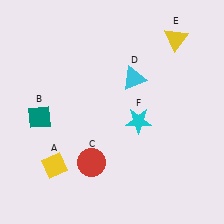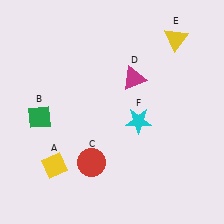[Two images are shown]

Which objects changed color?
B changed from teal to green. D changed from cyan to magenta.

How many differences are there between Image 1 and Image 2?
There are 2 differences between the two images.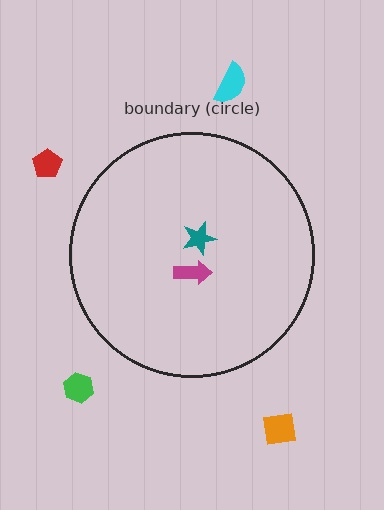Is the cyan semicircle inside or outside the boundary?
Outside.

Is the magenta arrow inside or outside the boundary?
Inside.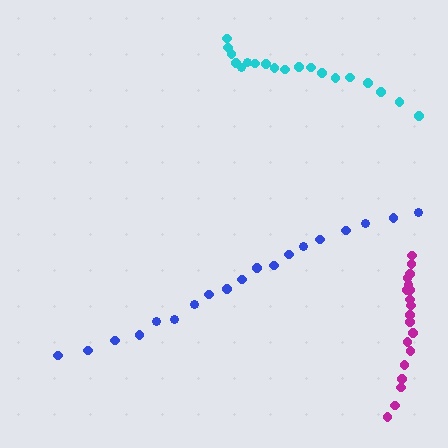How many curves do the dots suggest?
There are 3 distinct paths.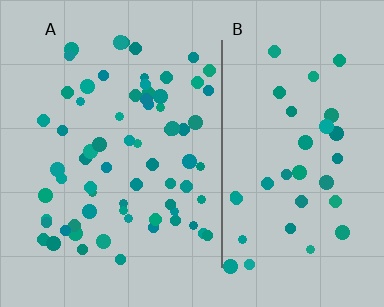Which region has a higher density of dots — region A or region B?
A (the left).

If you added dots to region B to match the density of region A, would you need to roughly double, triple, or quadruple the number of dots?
Approximately double.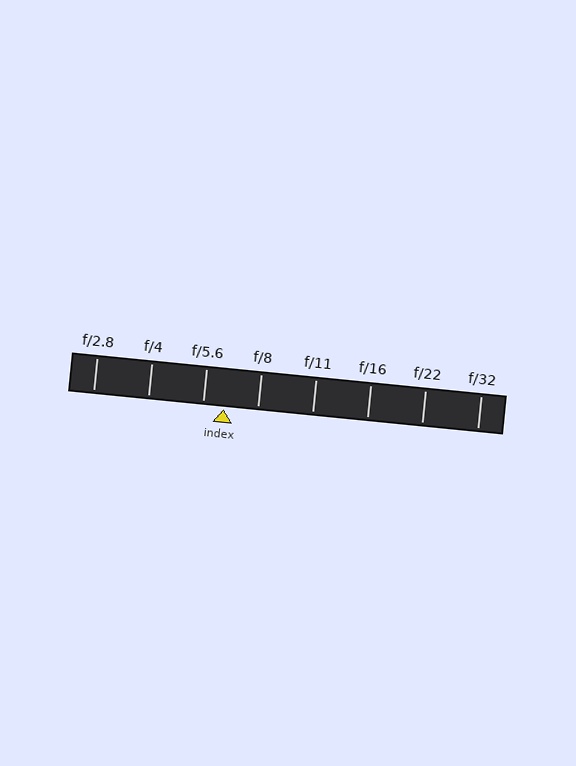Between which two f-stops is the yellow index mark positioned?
The index mark is between f/5.6 and f/8.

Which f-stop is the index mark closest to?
The index mark is closest to f/5.6.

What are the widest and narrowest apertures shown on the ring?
The widest aperture shown is f/2.8 and the narrowest is f/32.